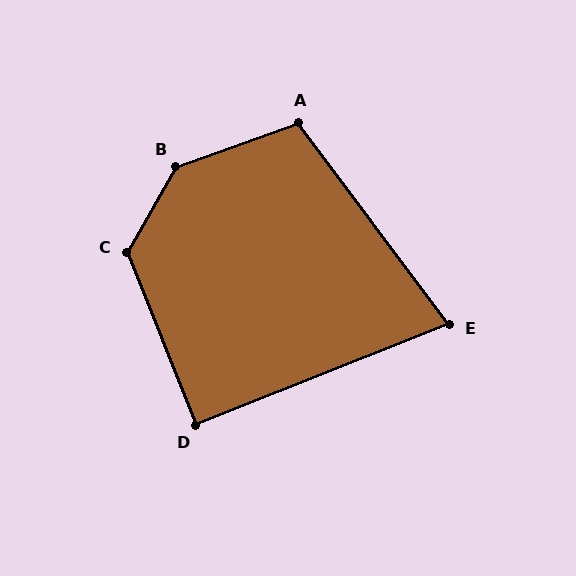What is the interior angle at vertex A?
Approximately 107 degrees (obtuse).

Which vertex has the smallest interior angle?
E, at approximately 75 degrees.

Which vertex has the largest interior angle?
B, at approximately 139 degrees.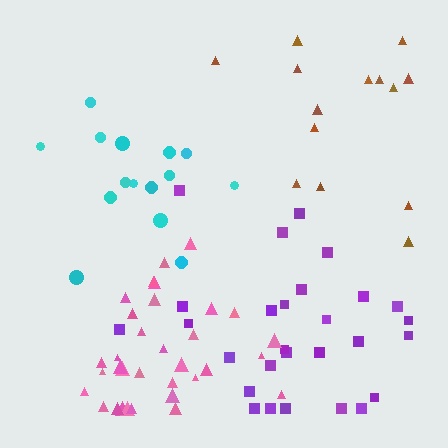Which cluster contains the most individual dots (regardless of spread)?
Pink (33).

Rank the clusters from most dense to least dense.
pink, cyan, purple, brown.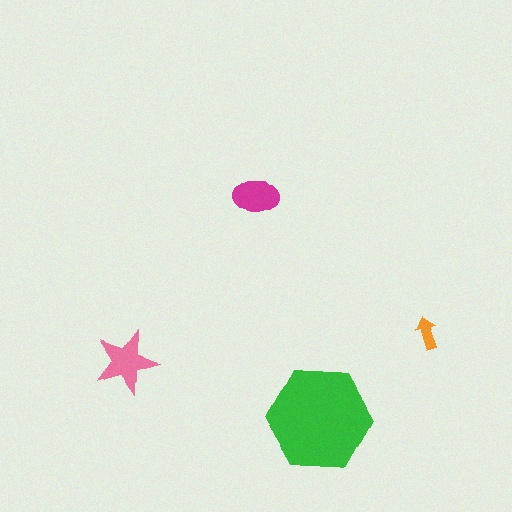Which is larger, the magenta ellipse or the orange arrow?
The magenta ellipse.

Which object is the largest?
The green hexagon.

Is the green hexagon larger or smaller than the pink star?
Larger.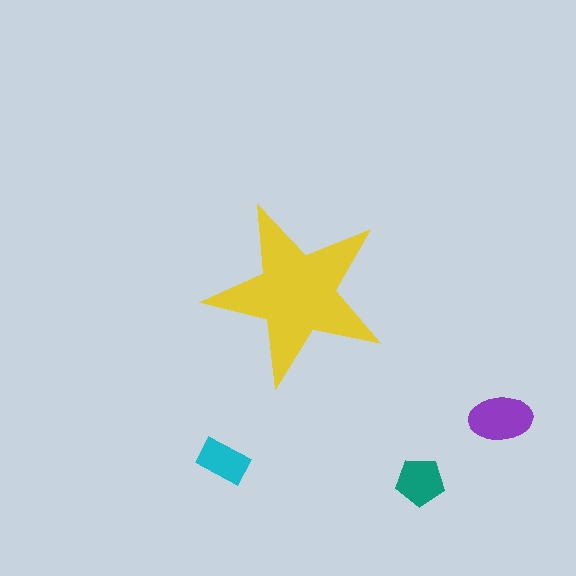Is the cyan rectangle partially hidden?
No, the cyan rectangle is fully visible.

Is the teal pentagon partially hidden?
No, the teal pentagon is fully visible.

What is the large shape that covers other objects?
A yellow star.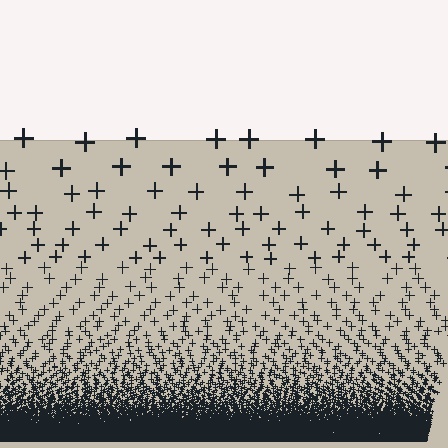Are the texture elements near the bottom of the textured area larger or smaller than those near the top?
Smaller. The gradient is inverted — elements near the bottom are smaller and denser.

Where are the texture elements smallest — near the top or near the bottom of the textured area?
Near the bottom.